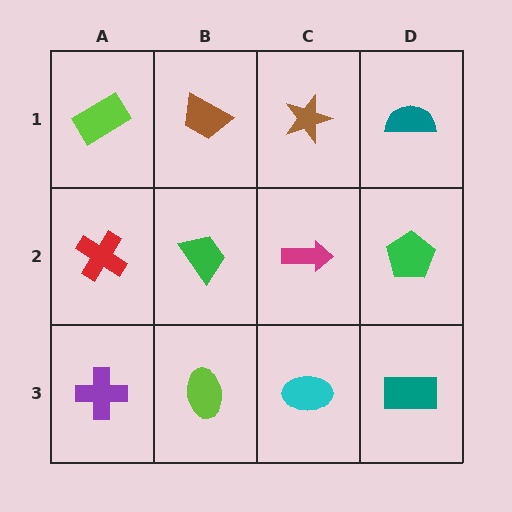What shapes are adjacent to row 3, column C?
A magenta arrow (row 2, column C), a lime ellipse (row 3, column B), a teal rectangle (row 3, column D).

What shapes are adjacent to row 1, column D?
A green pentagon (row 2, column D), a brown star (row 1, column C).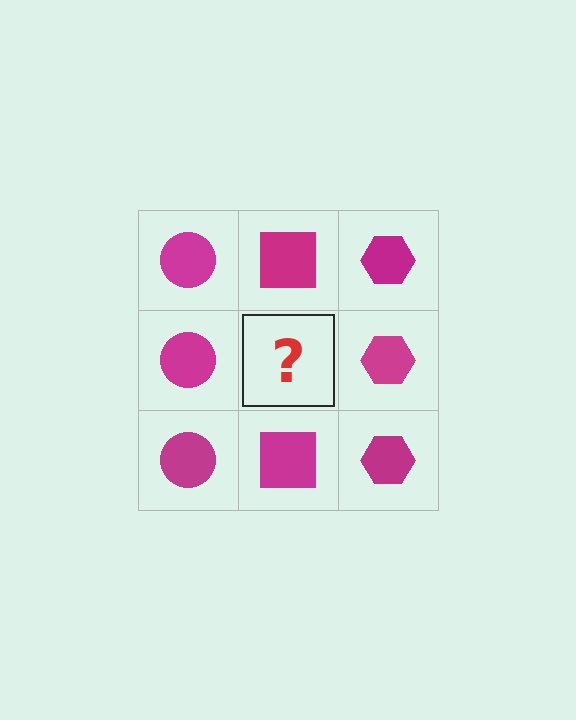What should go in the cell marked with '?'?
The missing cell should contain a magenta square.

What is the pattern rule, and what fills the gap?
The rule is that each column has a consistent shape. The gap should be filled with a magenta square.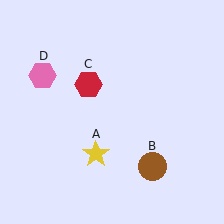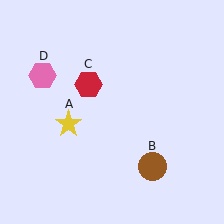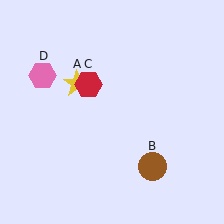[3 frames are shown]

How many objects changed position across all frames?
1 object changed position: yellow star (object A).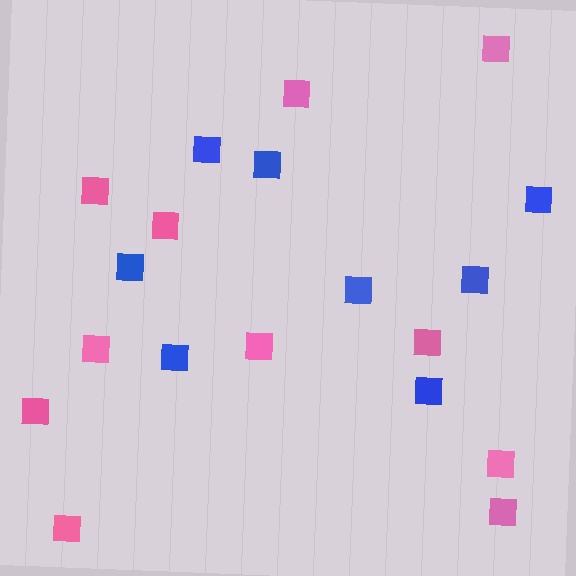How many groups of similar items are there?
There are 2 groups: one group of pink squares (11) and one group of blue squares (8).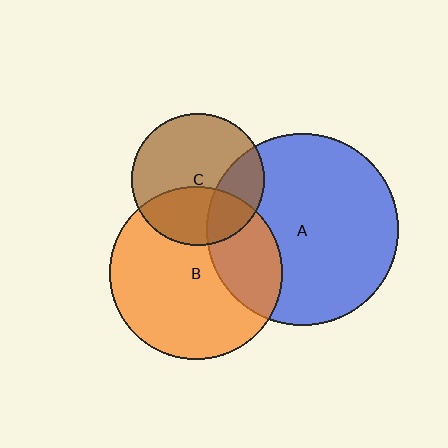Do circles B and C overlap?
Yes.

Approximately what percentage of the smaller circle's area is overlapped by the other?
Approximately 35%.